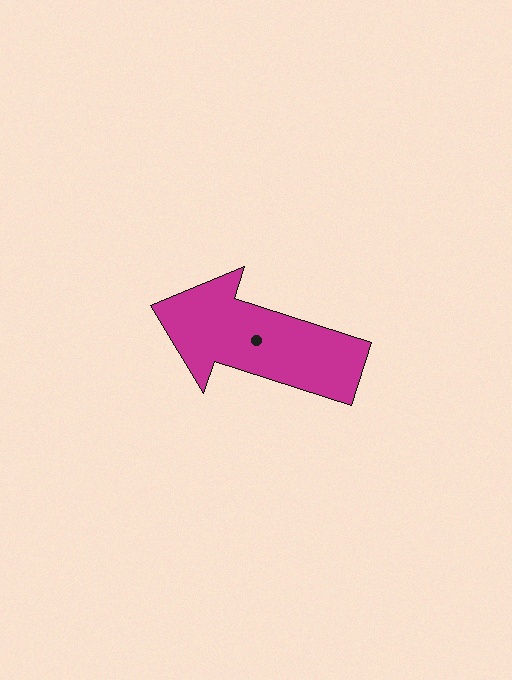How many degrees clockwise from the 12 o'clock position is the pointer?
Approximately 288 degrees.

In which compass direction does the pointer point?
West.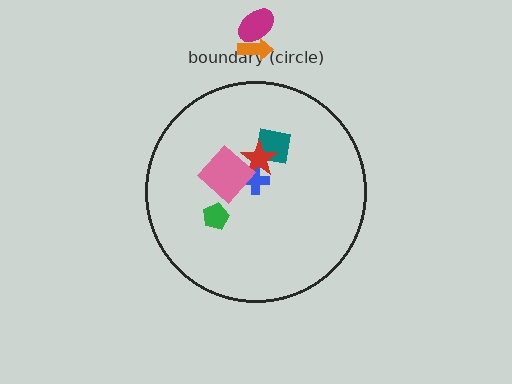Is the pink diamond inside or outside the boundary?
Inside.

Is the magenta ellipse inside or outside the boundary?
Outside.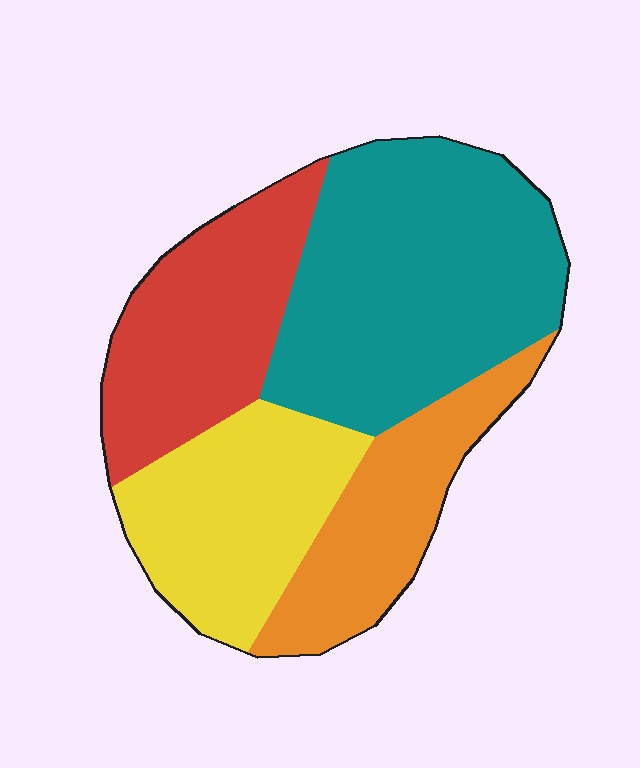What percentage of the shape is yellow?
Yellow covers about 20% of the shape.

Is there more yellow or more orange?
Yellow.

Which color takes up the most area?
Teal, at roughly 40%.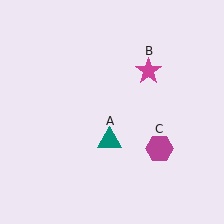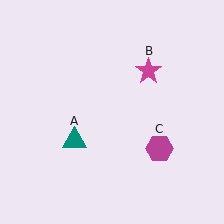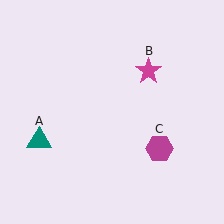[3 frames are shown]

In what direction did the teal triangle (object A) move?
The teal triangle (object A) moved left.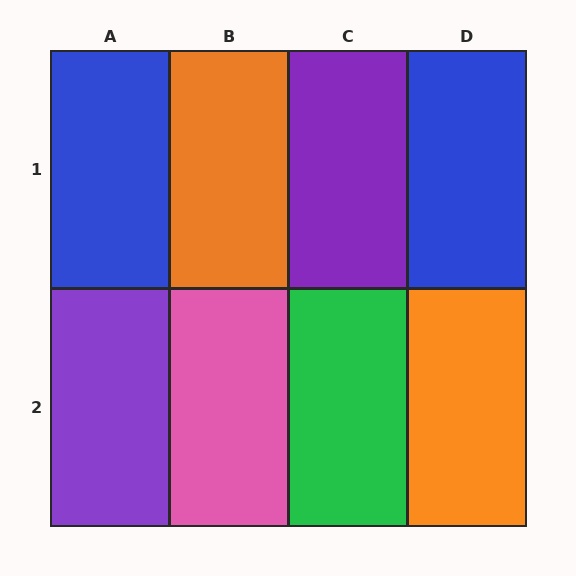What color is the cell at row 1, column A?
Blue.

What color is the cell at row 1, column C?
Purple.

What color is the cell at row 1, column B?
Orange.